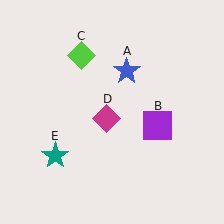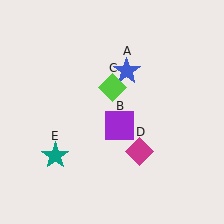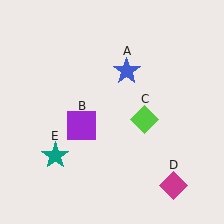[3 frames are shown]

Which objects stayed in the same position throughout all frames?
Blue star (object A) and teal star (object E) remained stationary.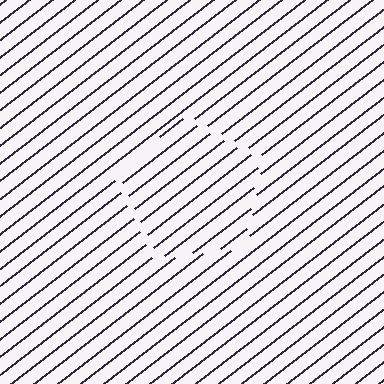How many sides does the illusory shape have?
5 sides — the line-ends trace a pentagon.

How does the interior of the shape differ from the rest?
The interior of the shape contains the same grating, shifted by half a period — the contour is defined by the phase discontinuity where line-ends from the inner and outer gratings abut.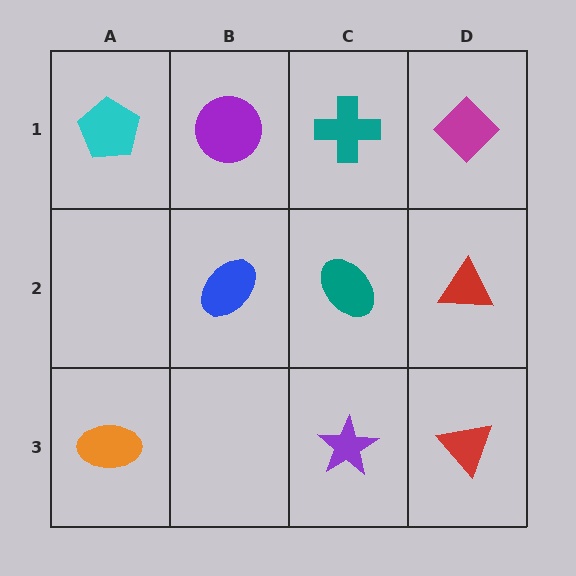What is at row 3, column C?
A purple star.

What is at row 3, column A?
An orange ellipse.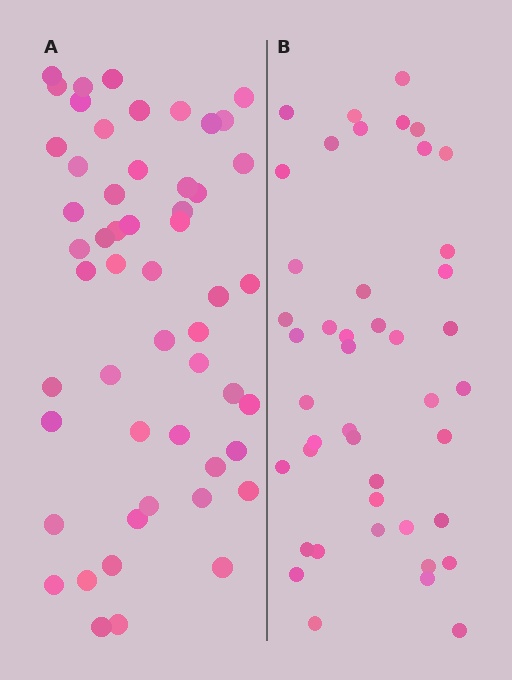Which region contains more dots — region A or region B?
Region A (the left region) has more dots.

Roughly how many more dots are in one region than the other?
Region A has roughly 8 or so more dots than region B.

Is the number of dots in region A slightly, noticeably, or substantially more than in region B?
Region A has only slightly more — the two regions are fairly close. The ratio is roughly 1.2 to 1.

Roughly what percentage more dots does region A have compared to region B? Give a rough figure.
About 20% more.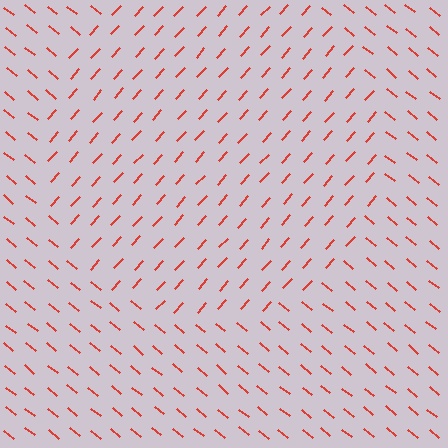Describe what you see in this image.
The image is filled with small red line segments. A circle region in the image has lines oriented differently from the surrounding lines, creating a visible texture boundary.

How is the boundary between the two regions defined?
The boundary is defined purely by a change in line orientation (approximately 87 degrees difference). All lines are the same color and thickness.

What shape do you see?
I see a circle.